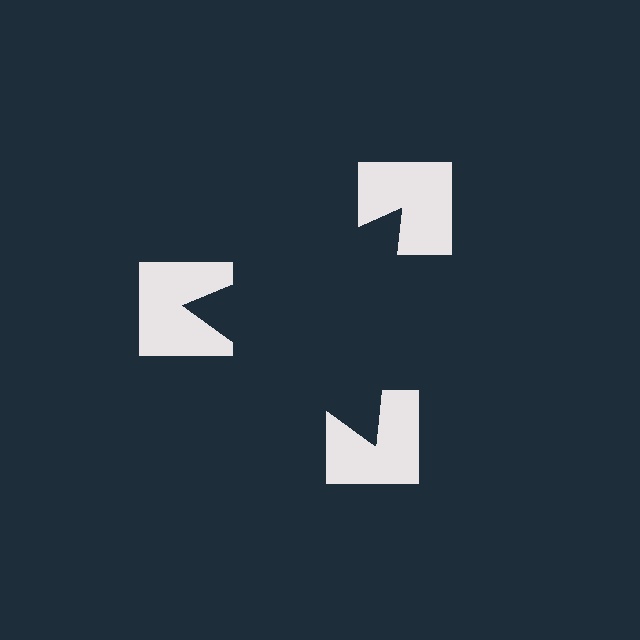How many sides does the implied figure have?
3 sides.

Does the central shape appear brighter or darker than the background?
It typically appears slightly darker than the background, even though no actual brightness change is drawn.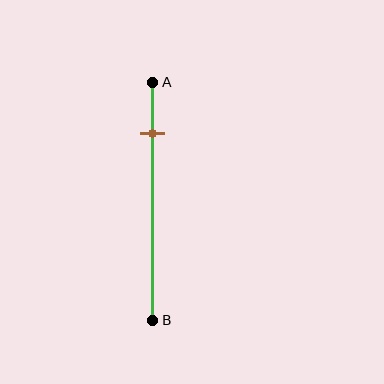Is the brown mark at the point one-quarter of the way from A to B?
No, the mark is at about 20% from A, not at the 25% one-quarter point.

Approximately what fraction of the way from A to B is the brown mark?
The brown mark is approximately 20% of the way from A to B.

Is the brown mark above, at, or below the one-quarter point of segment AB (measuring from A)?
The brown mark is above the one-quarter point of segment AB.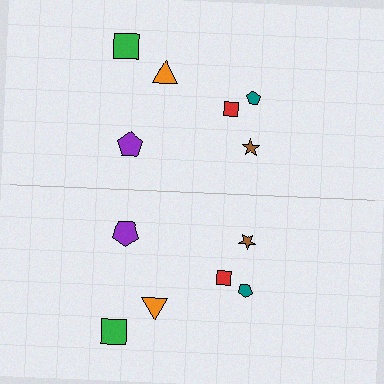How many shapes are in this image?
There are 12 shapes in this image.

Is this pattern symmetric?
Yes, this pattern has bilateral (reflection) symmetry.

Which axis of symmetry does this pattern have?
The pattern has a horizontal axis of symmetry running through the center of the image.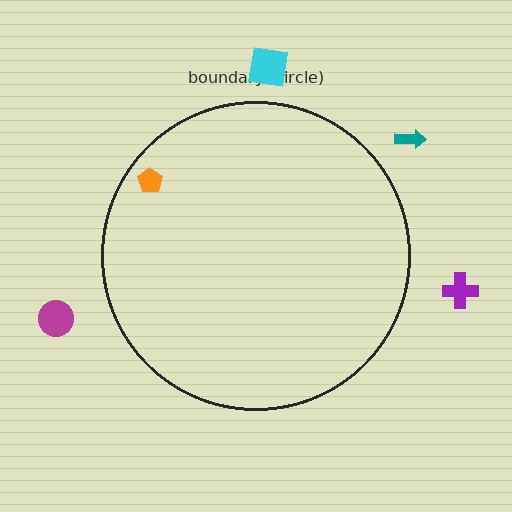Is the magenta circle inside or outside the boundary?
Outside.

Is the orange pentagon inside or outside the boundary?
Inside.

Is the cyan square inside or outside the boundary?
Outside.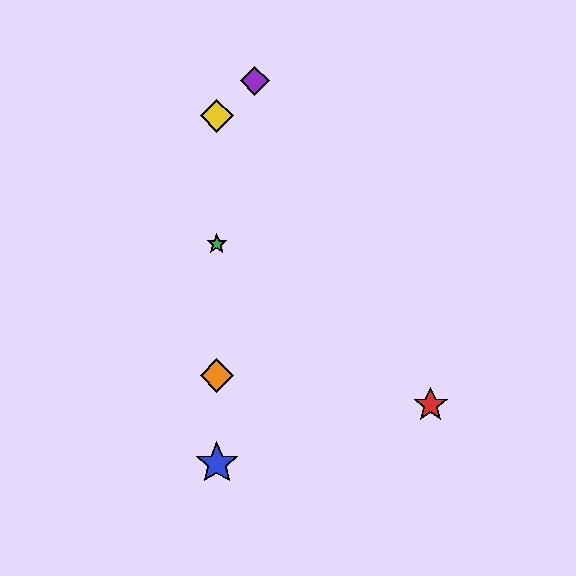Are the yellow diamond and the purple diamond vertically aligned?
No, the yellow diamond is at x≈217 and the purple diamond is at x≈255.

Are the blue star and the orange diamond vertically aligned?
Yes, both are at x≈217.